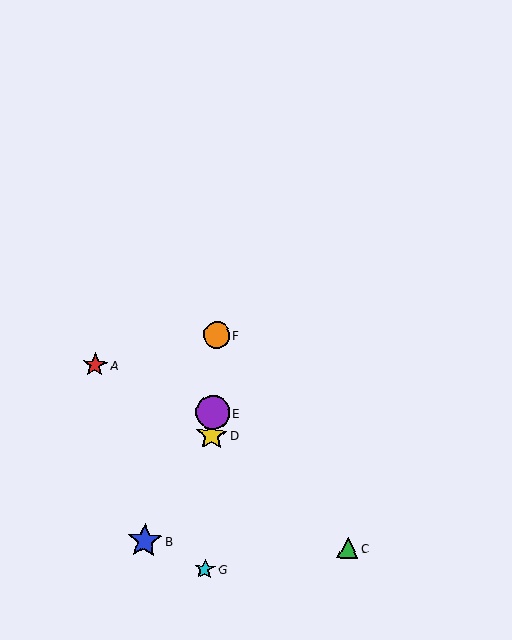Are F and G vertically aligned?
Yes, both are at x≈217.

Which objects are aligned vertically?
Objects D, E, F, G are aligned vertically.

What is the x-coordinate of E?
Object E is at x≈213.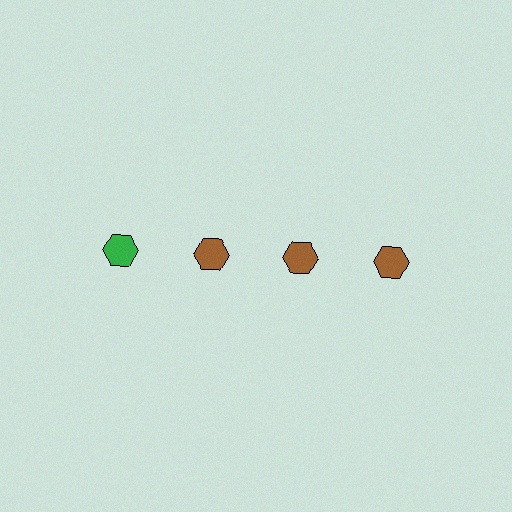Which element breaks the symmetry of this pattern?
The green hexagon in the top row, leftmost column breaks the symmetry. All other shapes are brown hexagons.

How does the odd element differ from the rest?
It has a different color: green instead of brown.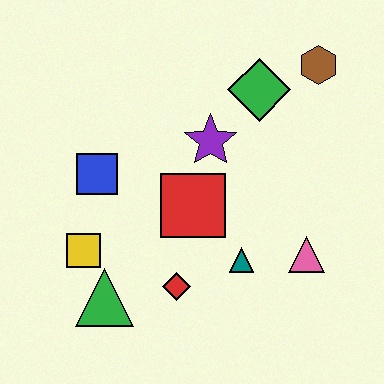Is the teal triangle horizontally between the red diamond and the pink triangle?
Yes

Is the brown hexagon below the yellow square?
No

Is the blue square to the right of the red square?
No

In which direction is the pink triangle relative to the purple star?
The pink triangle is below the purple star.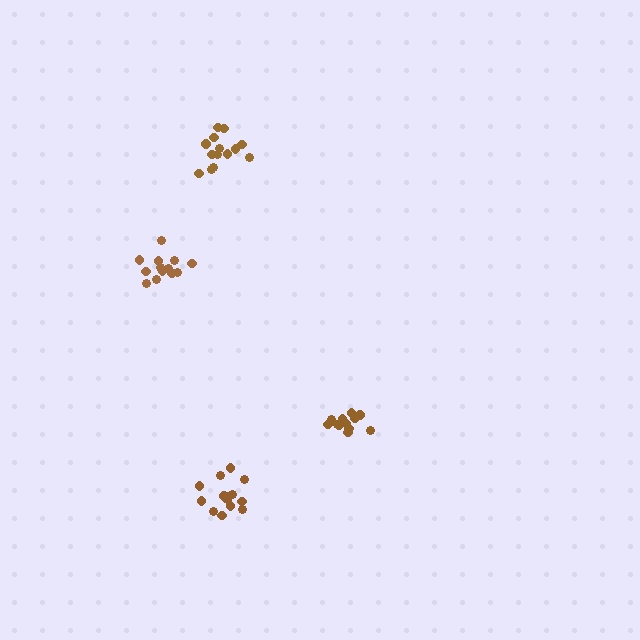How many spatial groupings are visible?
There are 4 spatial groupings.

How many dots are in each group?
Group 1: 15 dots, Group 2: 14 dots, Group 3: 13 dots, Group 4: 14 dots (56 total).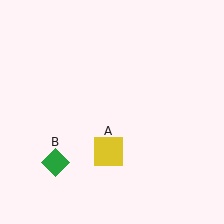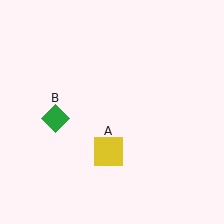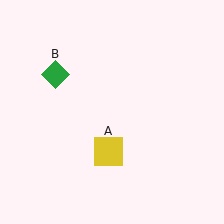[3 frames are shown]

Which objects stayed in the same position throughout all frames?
Yellow square (object A) remained stationary.